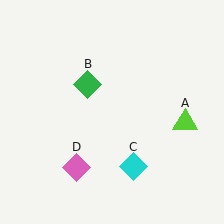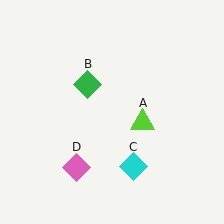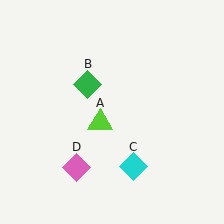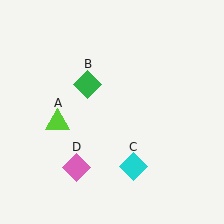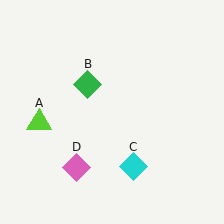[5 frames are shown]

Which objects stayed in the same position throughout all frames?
Green diamond (object B) and cyan diamond (object C) and pink diamond (object D) remained stationary.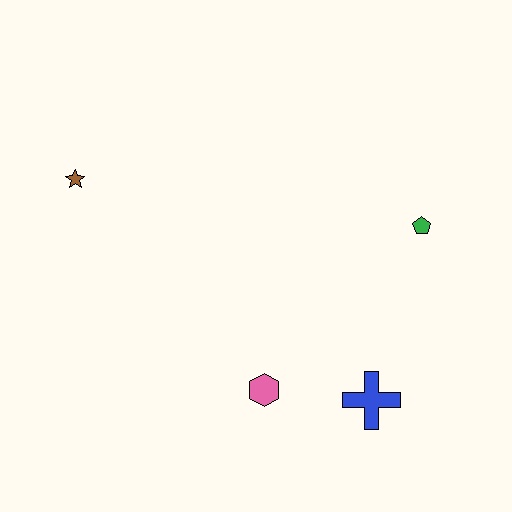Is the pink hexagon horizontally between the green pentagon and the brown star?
Yes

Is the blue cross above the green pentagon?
No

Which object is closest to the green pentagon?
The blue cross is closest to the green pentagon.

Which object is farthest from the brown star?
The blue cross is farthest from the brown star.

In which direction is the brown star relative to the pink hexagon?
The brown star is above the pink hexagon.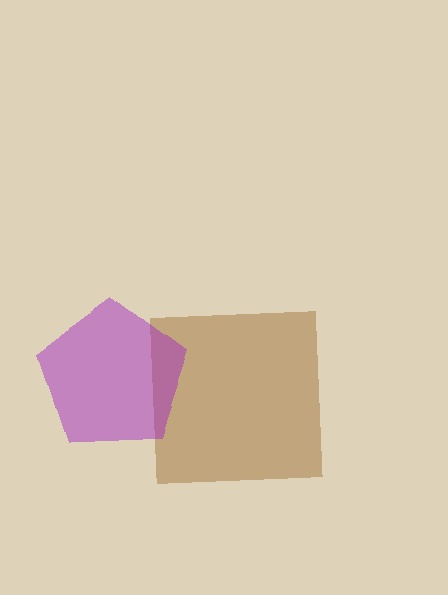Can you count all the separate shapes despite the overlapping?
Yes, there are 2 separate shapes.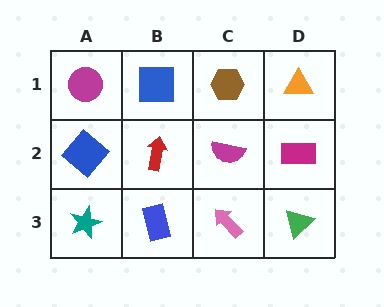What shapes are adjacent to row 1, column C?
A magenta semicircle (row 2, column C), a blue square (row 1, column B), an orange triangle (row 1, column D).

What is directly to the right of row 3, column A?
A blue rectangle.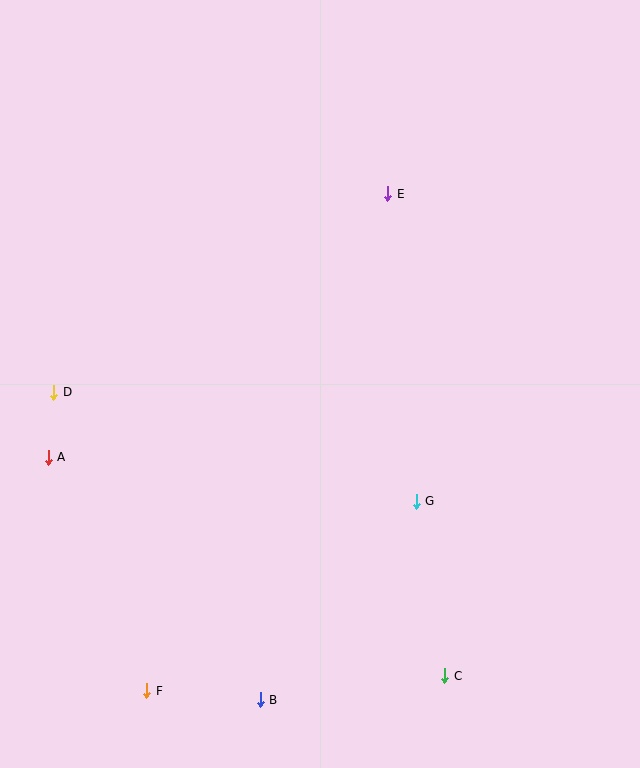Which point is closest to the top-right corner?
Point E is closest to the top-right corner.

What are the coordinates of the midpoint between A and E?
The midpoint between A and E is at (218, 325).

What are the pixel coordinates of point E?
Point E is at (388, 194).